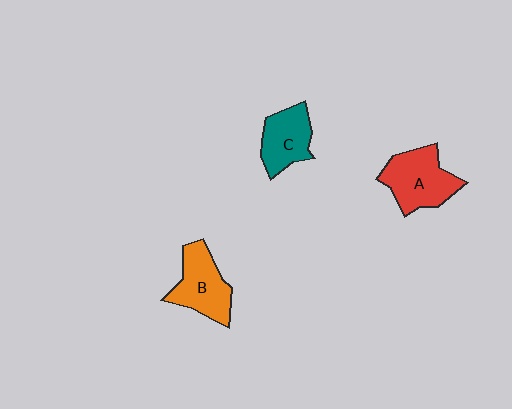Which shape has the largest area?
Shape A (red).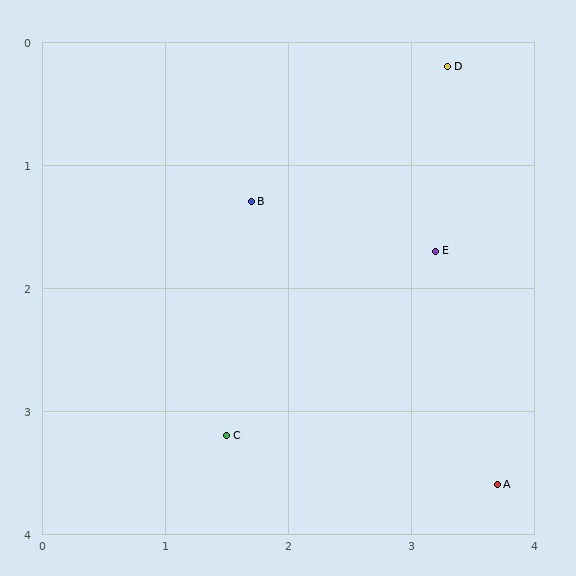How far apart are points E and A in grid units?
Points E and A are about 2.0 grid units apart.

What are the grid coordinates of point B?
Point B is at approximately (1.7, 1.3).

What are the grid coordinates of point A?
Point A is at approximately (3.7, 3.6).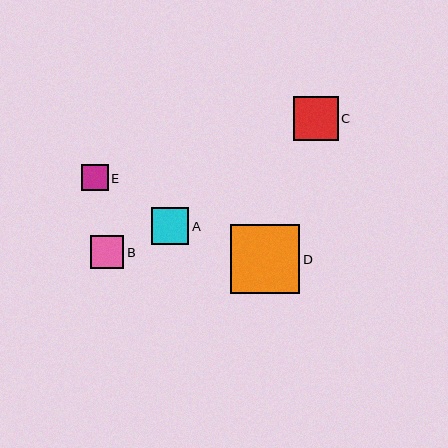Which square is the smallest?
Square E is the smallest with a size of approximately 27 pixels.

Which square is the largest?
Square D is the largest with a size of approximately 69 pixels.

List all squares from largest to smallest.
From largest to smallest: D, C, A, B, E.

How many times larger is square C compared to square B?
Square C is approximately 1.3 times the size of square B.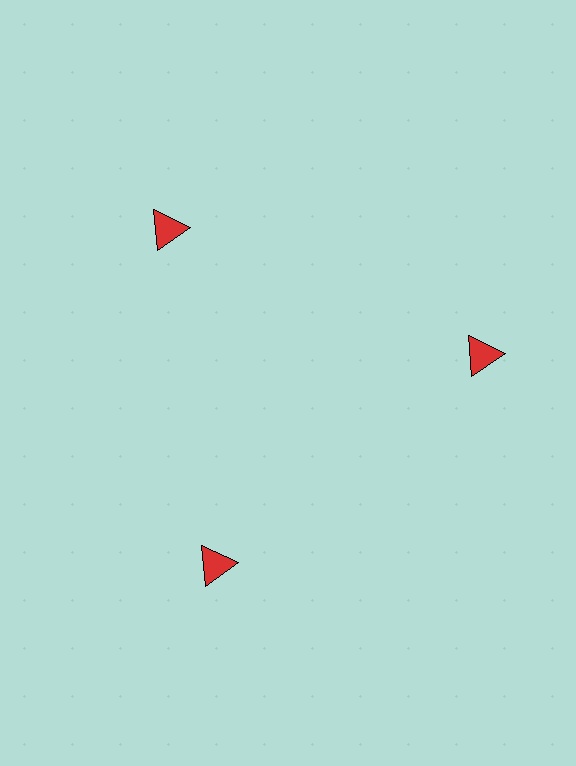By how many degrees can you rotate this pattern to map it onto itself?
The pattern maps onto itself every 120 degrees of rotation.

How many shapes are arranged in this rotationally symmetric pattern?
There are 3 shapes, arranged in 3 groups of 1.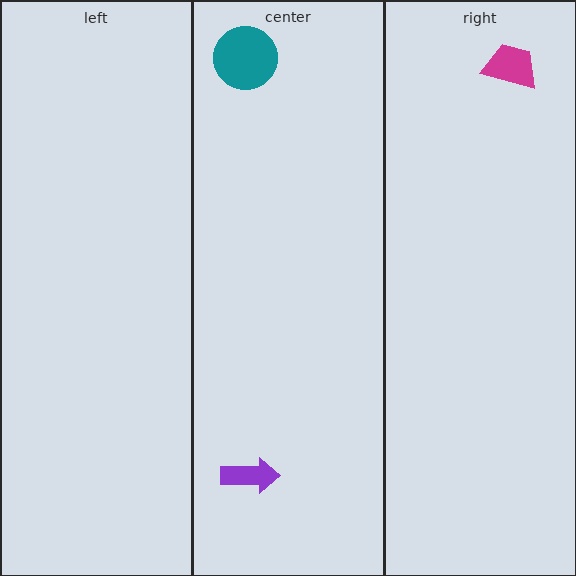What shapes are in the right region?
The magenta trapezoid.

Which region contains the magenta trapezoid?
The right region.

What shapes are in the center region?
The teal circle, the purple arrow.